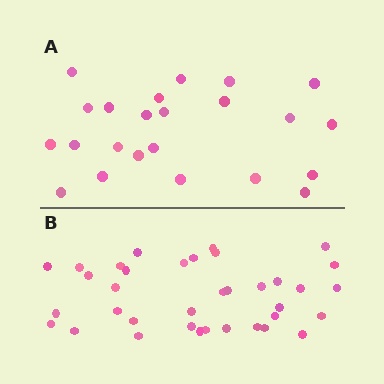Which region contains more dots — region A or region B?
Region B (the bottom region) has more dots.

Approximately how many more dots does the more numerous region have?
Region B has approximately 15 more dots than region A.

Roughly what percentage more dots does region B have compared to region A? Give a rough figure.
About 55% more.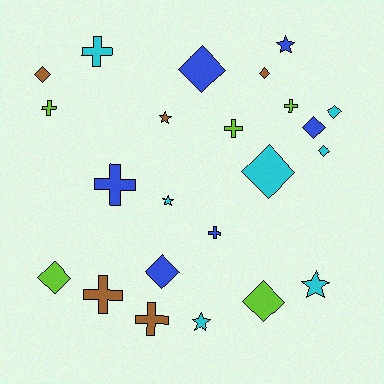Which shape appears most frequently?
Diamond, with 10 objects.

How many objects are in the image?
There are 23 objects.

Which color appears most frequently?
Cyan, with 7 objects.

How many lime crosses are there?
There are 3 lime crosses.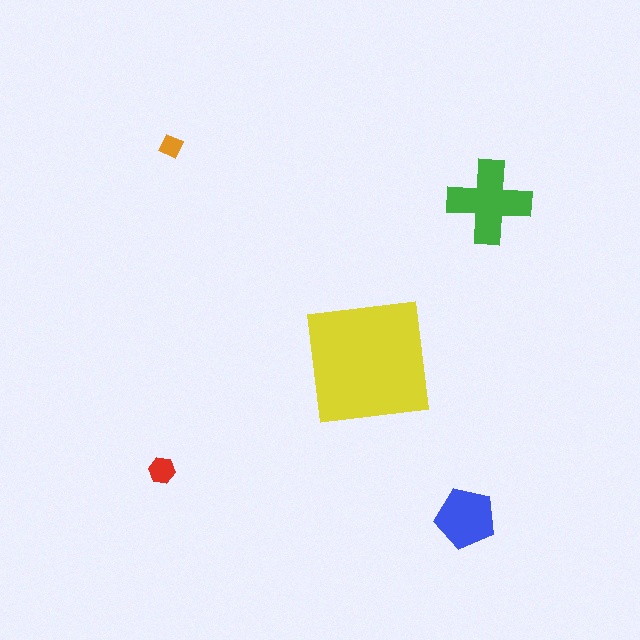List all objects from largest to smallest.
The yellow square, the green cross, the blue pentagon, the red hexagon, the orange diamond.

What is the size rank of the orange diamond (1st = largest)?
5th.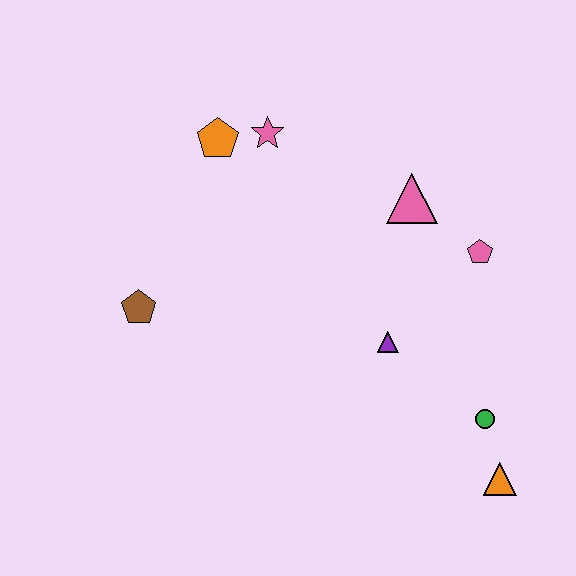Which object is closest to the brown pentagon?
The orange pentagon is closest to the brown pentagon.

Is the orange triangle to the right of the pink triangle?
Yes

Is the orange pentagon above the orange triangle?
Yes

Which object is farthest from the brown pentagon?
The orange triangle is farthest from the brown pentagon.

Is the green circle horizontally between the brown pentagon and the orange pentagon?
No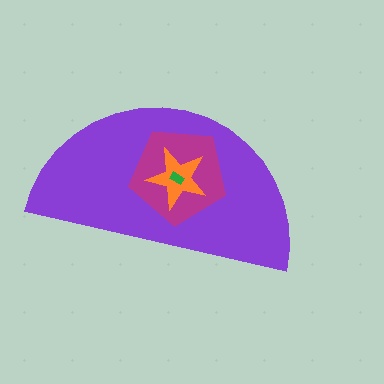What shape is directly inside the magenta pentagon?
The orange star.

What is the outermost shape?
The purple semicircle.